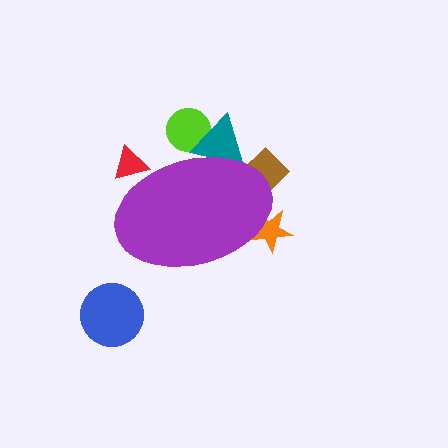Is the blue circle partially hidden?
No, the blue circle is fully visible.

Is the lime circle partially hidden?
Yes, the lime circle is partially hidden behind the purple ellipse.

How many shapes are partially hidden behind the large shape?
5 shapes are partially hidden.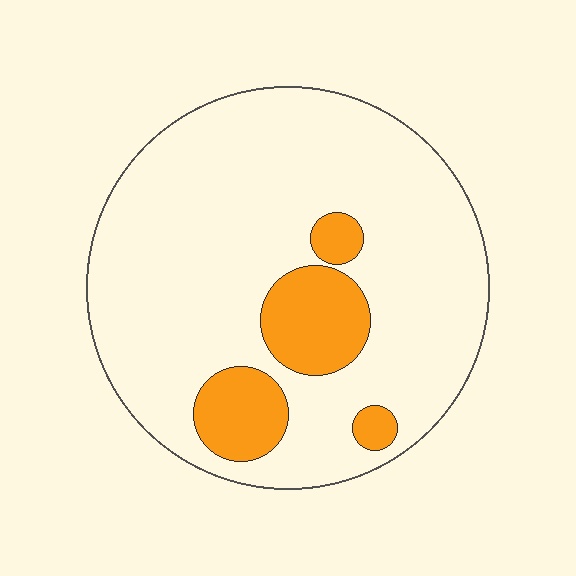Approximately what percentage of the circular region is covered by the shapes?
Approximately 15%.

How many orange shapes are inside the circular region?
4.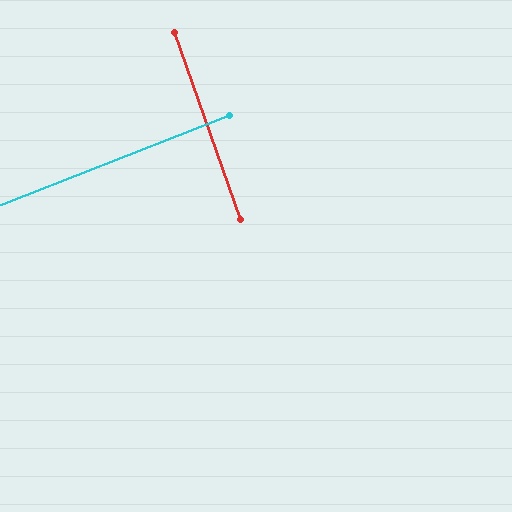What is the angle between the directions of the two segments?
Approximately 88 degrees.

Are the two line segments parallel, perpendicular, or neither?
Perpendicular — they meet at approximately 88°.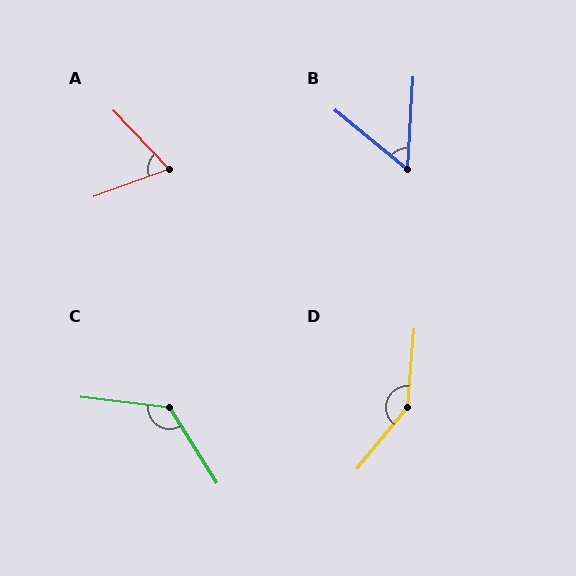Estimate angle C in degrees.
Approximately 129 degrees.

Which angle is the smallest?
B, at approximately 54 degrees.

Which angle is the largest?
D, at approximately 145 degrees.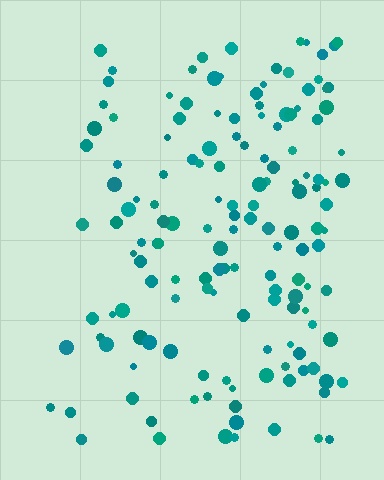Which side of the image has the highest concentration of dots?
The right.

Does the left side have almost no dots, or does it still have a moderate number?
Still a moderate number, just noticeably fewer than the right.